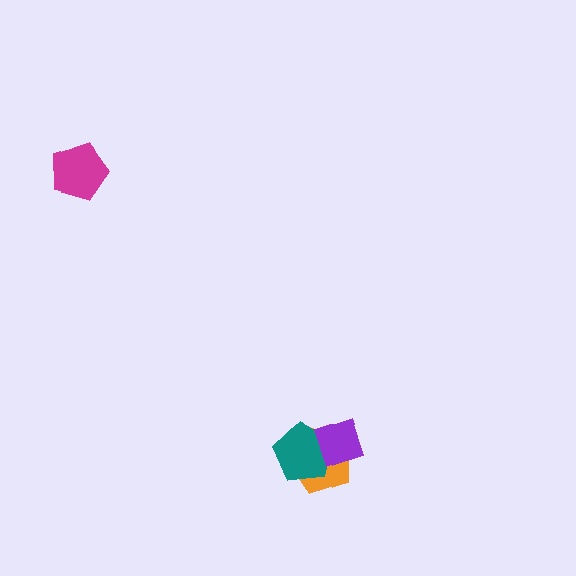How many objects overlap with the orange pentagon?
2 objects overlap with the orange pentagon.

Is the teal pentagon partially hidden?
Yes, it is partially covered by another shape.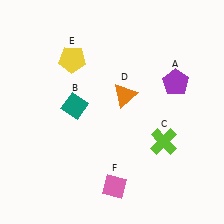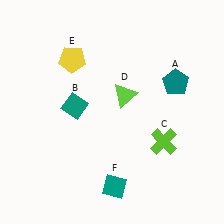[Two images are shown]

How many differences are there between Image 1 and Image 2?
There are 3 differences between the two images.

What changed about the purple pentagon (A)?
In Image 1, A is purple. In Image 2, it changed to teal.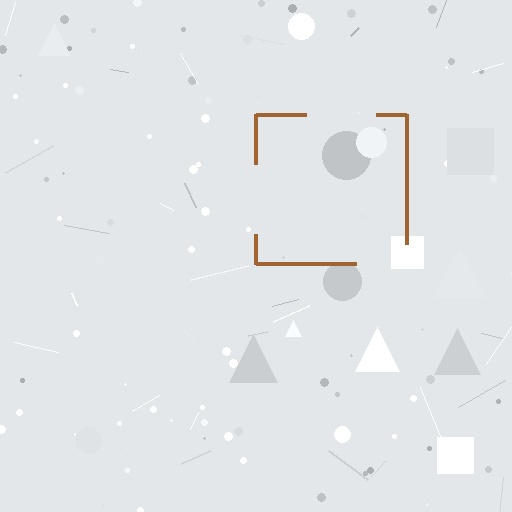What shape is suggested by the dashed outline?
The dashed outline suggests a square.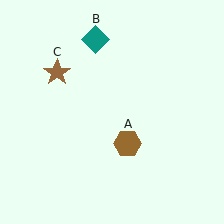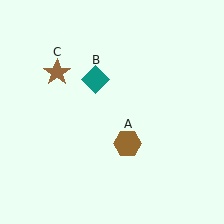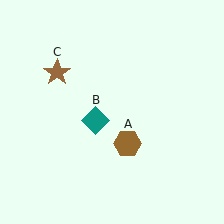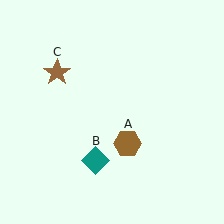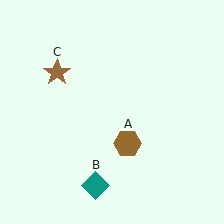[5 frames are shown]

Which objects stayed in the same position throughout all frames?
Brown hexagon (object A) and brown star (object C) remained stationary.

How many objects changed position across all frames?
1 object changed position: teal diamond (object B).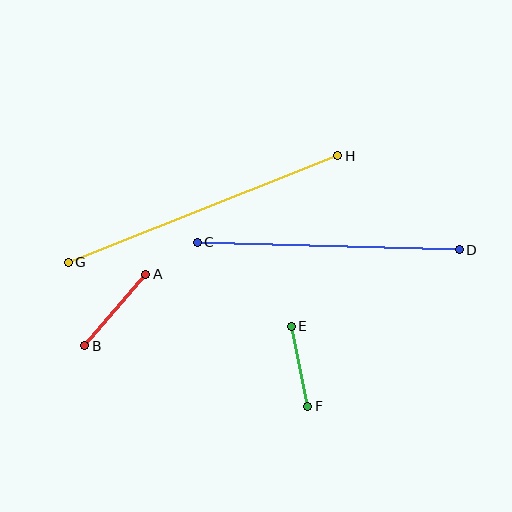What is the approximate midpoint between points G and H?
The midpoint is at approximately (203, 209) pixels.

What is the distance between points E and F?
The distance is approximately 82 pixels.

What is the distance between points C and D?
The distance is approximately 262 pixels.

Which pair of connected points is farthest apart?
Points G and H are farthest apart.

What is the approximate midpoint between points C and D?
The midpoint is at approximately (328, 246) pixels.